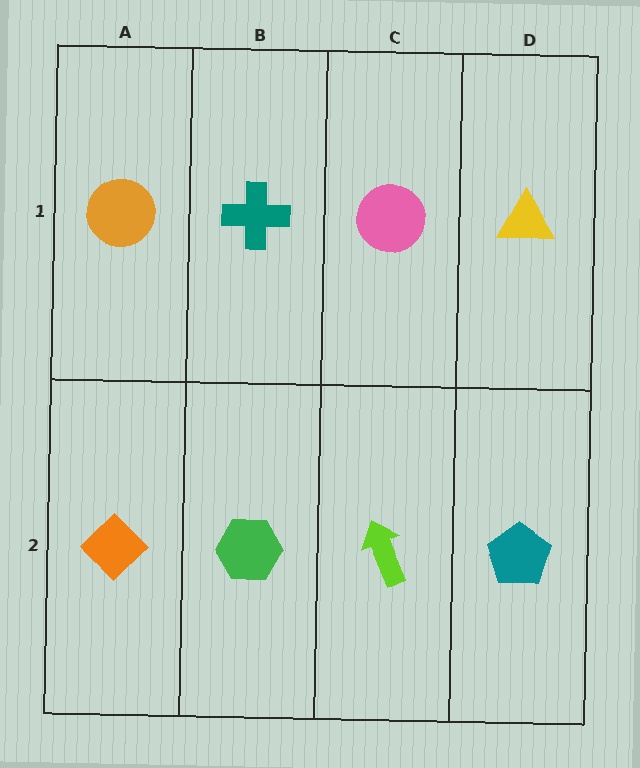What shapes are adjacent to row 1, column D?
A teal pentagon (row 2, column D), a pink circle (row 1, column C).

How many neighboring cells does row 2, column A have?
2.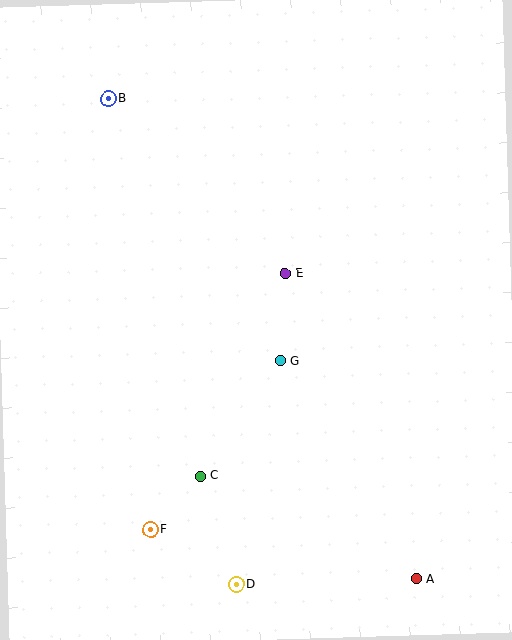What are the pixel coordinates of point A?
Point A is at (416, 579).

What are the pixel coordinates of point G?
Point G is at (281, 361).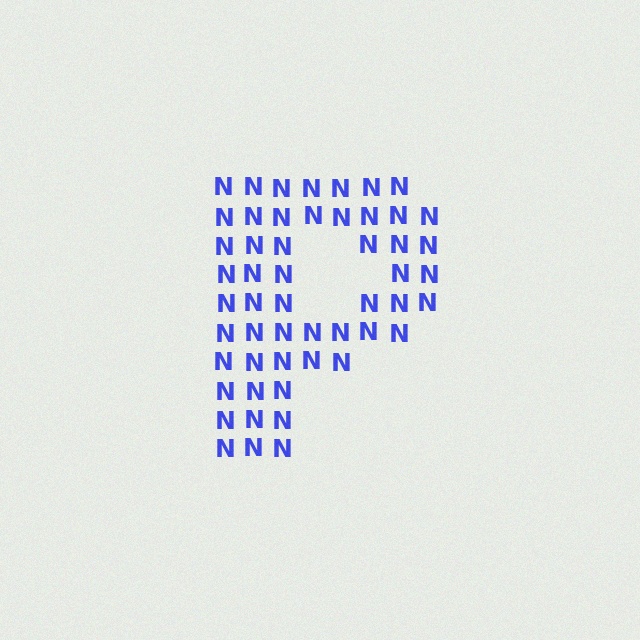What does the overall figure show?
The overall figure shows the letter P.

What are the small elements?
The small elements are letter N's.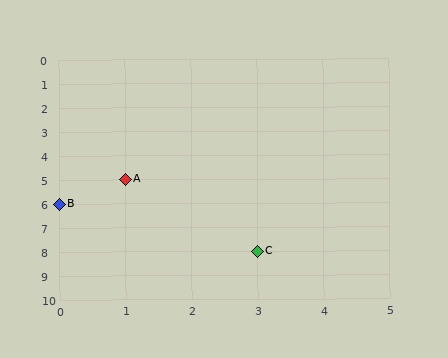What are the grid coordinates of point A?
Point A is at grid coordinates (1, 5).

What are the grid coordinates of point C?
Point C is at grid coordinates (3, 8).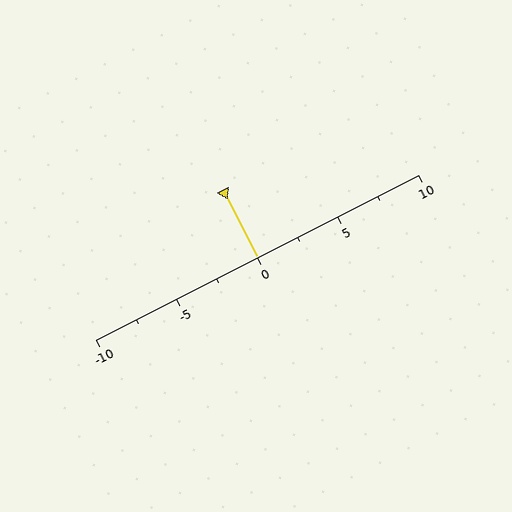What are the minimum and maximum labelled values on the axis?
The axis runs from -10 to 10.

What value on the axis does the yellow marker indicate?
The marker indicates approximately 0.